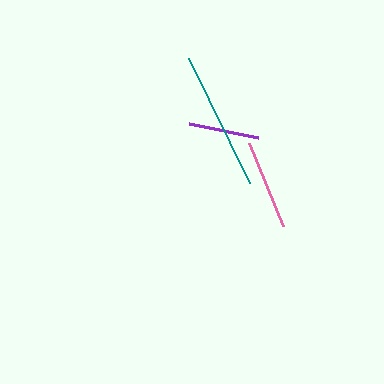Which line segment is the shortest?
The purple line is the shortest at approximately 71 pixels.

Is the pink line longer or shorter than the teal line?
The teal line is longer than the pink line.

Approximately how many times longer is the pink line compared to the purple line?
The pink line is approximately 1.3 times the length of the purple line.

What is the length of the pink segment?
The pink segment is approximately 90 pixels long.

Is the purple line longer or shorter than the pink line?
The pink line is longer than the purple line.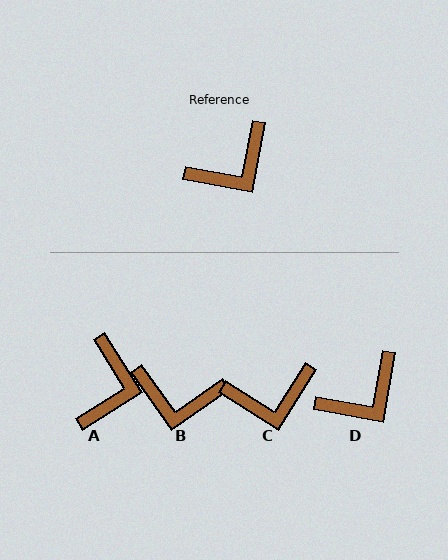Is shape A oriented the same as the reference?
No, it is off by about 43 degrees.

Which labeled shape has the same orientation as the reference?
D.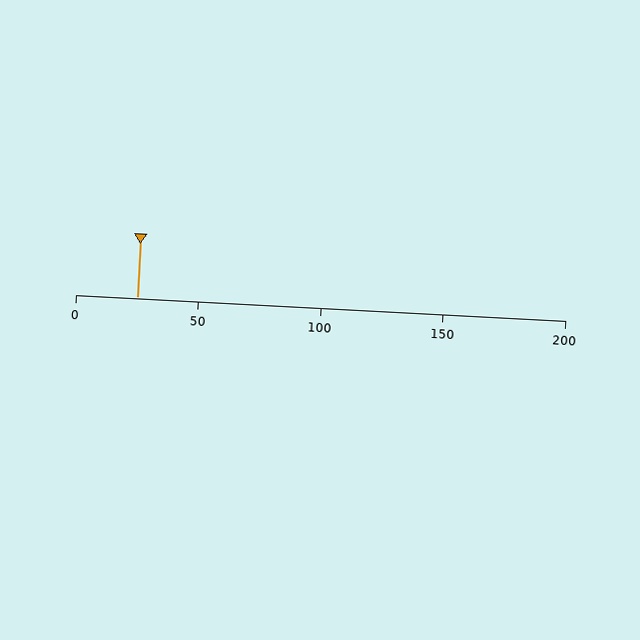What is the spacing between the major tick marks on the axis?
The major ticks are spaced 50 apart.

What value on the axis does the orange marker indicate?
The marker indicates approximately 25.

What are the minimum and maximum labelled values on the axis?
The axis runs from 0 to 200.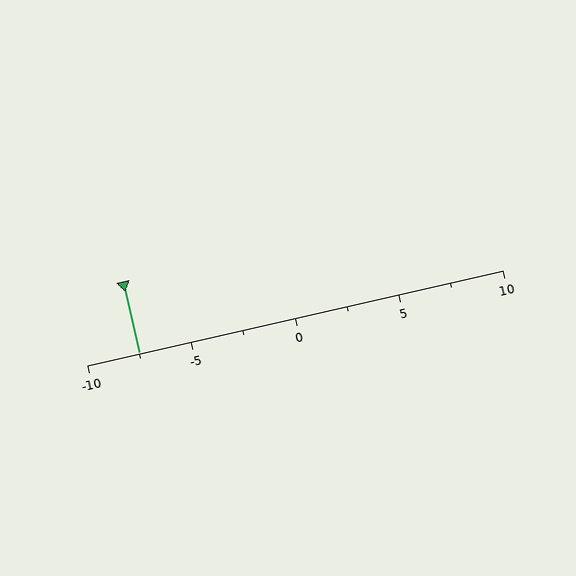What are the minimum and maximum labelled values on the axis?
The axis runs from -10 to 10.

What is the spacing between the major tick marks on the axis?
The major ticks are spaced 5 apart.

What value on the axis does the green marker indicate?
The marker indicates approximately -7.5.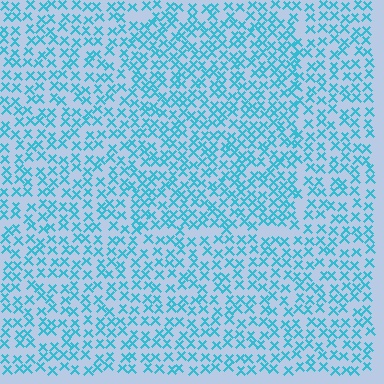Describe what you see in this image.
The image contains small cyan elements arranged at two different densities. A rectangle-shaped region is visible where the elements are more densely packed than the surrounding area.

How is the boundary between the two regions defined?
The boundary is defined by a change in element density (approximately 1.4x ratio). All elements are the same color, size, and shape.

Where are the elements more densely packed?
The elements are more densely packed inside the rectangle boundary.